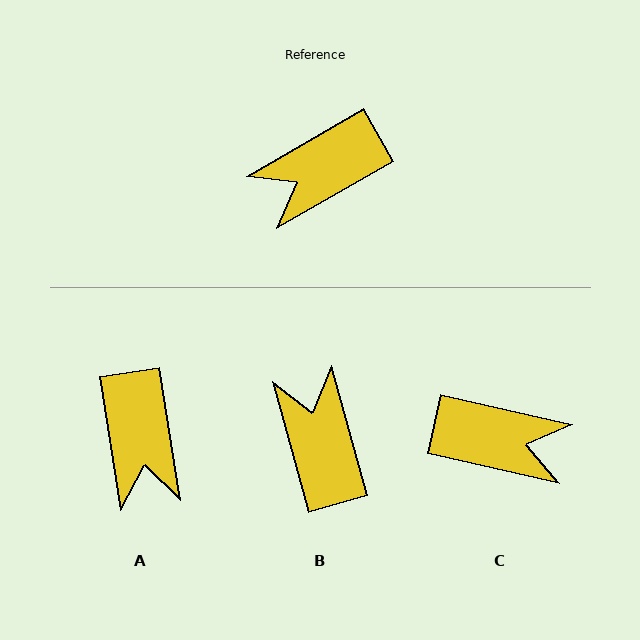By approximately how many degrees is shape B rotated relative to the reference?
Approximately 105 degrees clockwise.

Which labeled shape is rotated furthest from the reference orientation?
C, about 137 degrees away.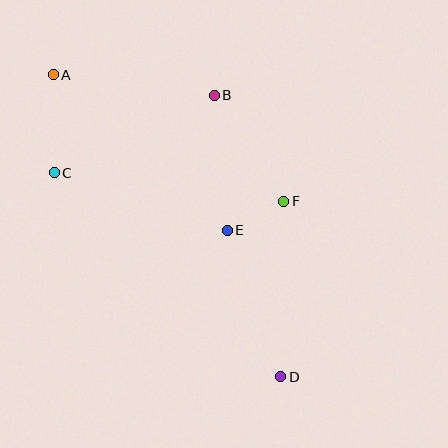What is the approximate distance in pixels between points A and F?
The distance between A and F is approximately 263 pixels.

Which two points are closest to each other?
Points E and F are closest to each other.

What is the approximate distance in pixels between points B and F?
The distance between B and F is approximately 127 pixels.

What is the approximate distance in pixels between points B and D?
The distance between B and D is approximately 290 pixels.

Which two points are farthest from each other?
Points A and D are farthest from each other.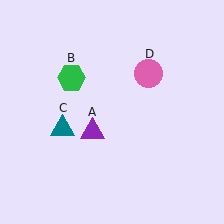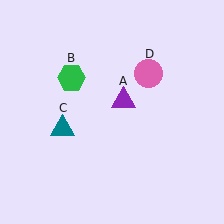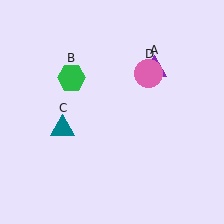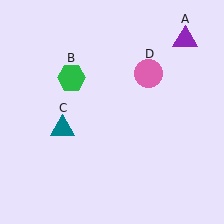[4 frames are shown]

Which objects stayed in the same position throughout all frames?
Green hexagon (object B) and teal triangle (object C) and pink circle (object D) remained stationary.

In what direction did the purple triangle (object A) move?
The purple triangle (object A) moved up and to the right.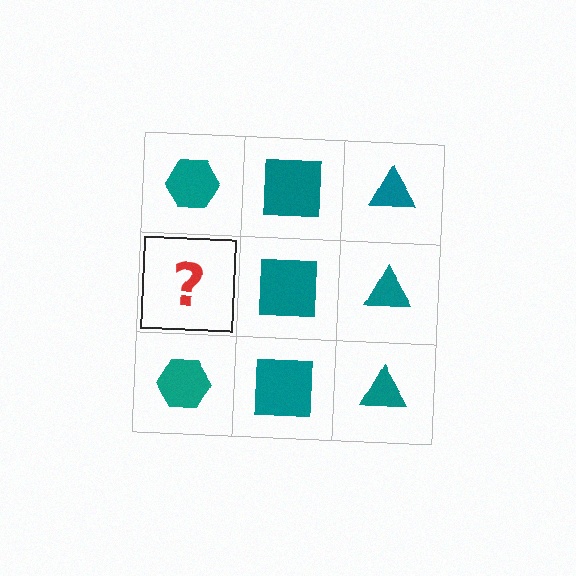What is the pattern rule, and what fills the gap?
The rule is that each column has a consistent shape. The gap should be filled with a teal hexagon.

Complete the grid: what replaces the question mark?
The question mark should be replaced with a teal hexagon.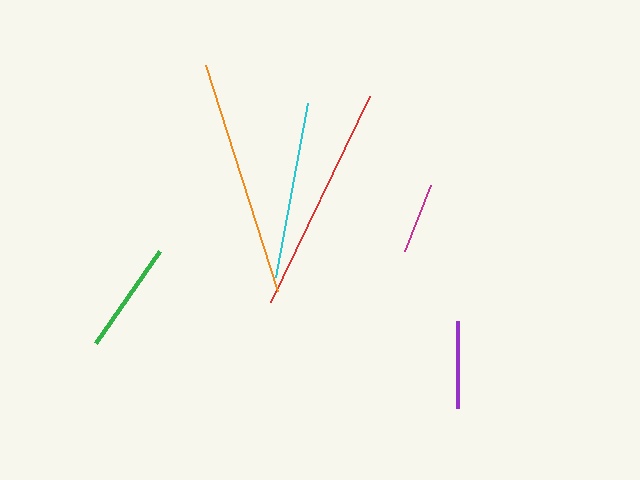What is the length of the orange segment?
The orange segment is approximately 237 pixels long.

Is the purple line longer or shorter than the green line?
The green line is longer than the purple line.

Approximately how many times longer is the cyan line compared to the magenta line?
The cyan line is approximately 2.5 times the length of the magenta line.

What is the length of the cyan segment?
The cyan segment is approximately 177 pixels long.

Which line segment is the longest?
The orange line is the longest at approximately 237 pixels.